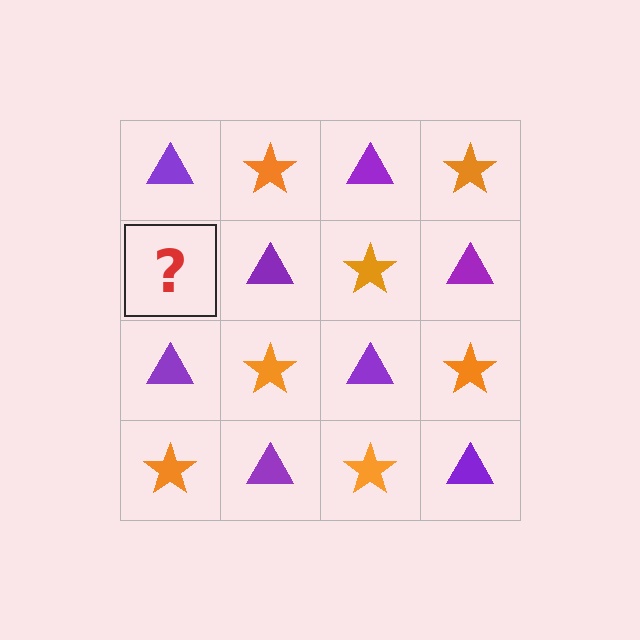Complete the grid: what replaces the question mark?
The question mark should be replaced with an orange star.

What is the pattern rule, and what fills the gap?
The rule is that it alternates purple triangle and orange star in a checkerboard pattern. The gap should be filled with an orange star.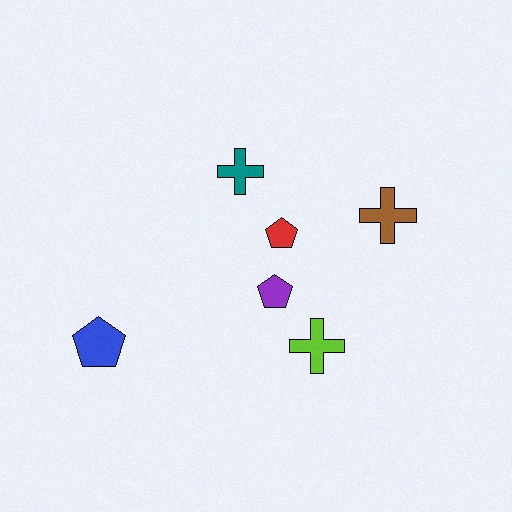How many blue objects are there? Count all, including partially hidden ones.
There is 1 blue object.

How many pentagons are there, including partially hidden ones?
There are 3 pentagons.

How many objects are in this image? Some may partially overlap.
There are 6 objects.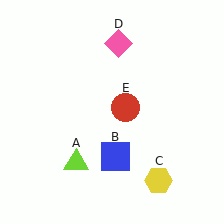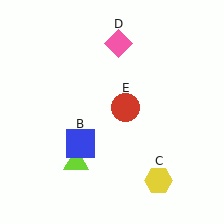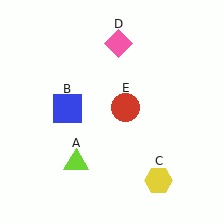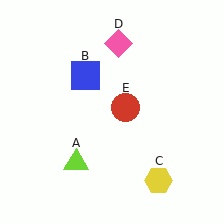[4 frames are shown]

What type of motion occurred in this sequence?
The blue square (object B) rotated clockwise around the center of the scene.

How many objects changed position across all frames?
1 object changed position: blue square (object B).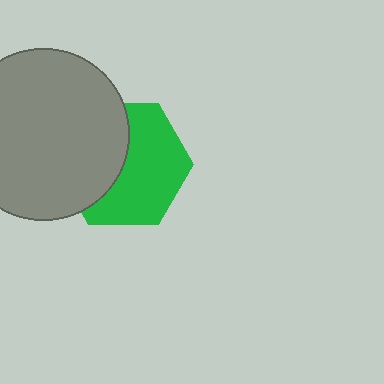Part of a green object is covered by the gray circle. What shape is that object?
It is a hexagon.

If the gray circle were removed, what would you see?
You would see the complete green hexagon.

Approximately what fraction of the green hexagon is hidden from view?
Roughly 43% of the green hexagon is hidden behind the gray circle.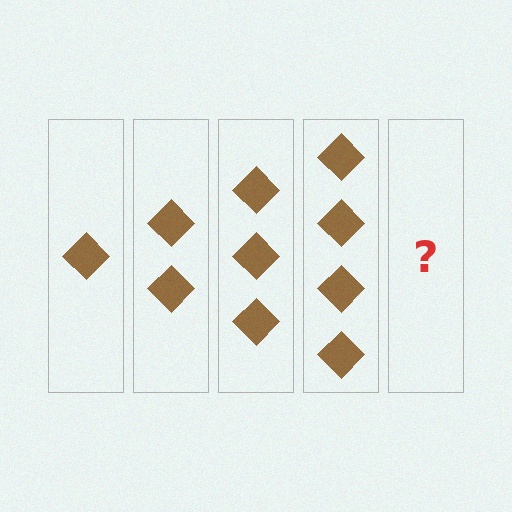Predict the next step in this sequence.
The next step is 5 diamonds.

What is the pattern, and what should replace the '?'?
The pattern is that each step adds one more diamond. The '?' should be 5 diamonds.